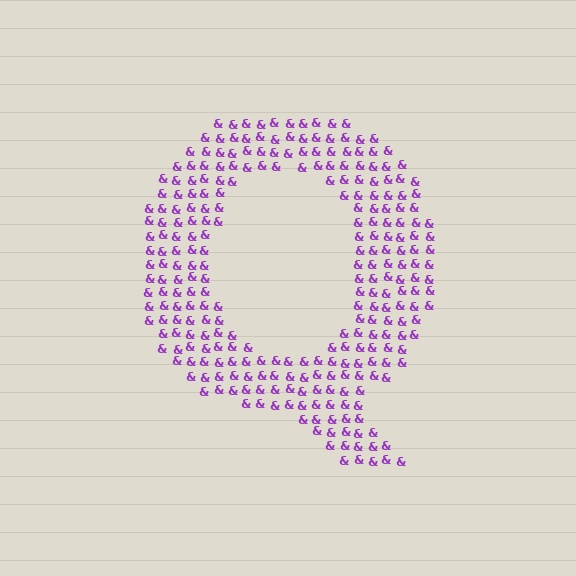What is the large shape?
The large shape is the letter Q.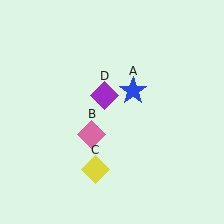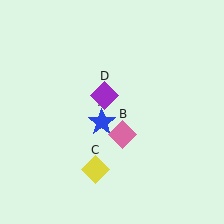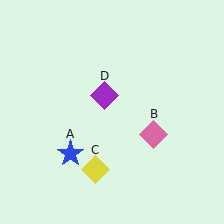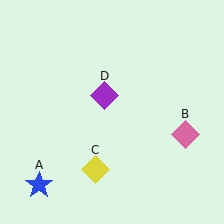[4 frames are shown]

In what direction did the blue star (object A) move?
The blue star (object A) moved down and to the left.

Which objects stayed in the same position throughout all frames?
Yellow diamond (object C) and purple diamond (object D) remained stationary.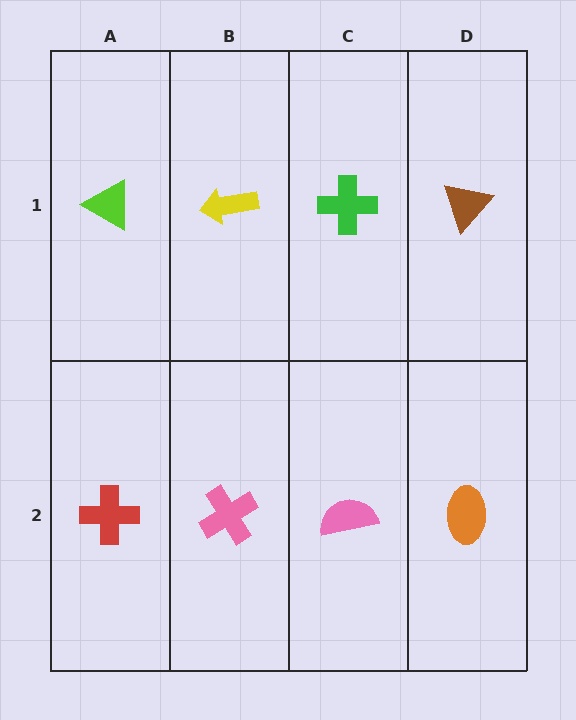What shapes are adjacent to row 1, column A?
A red cross (row 2, column A), a yellow arrow (row 1, column B).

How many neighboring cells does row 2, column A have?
2.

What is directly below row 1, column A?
A red cross.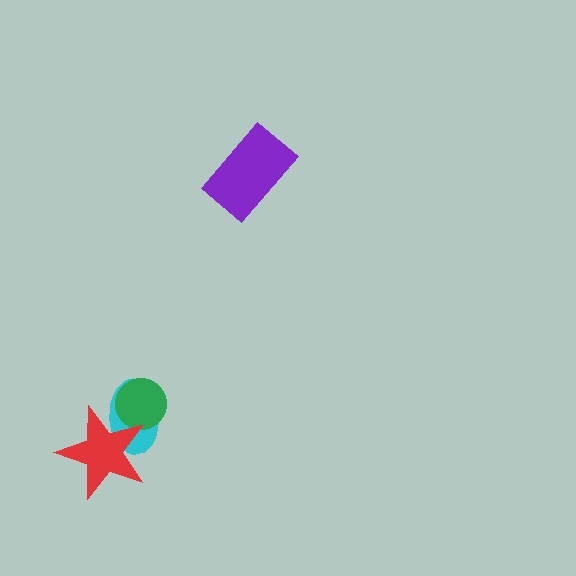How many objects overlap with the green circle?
2 objects overlap with the green circle.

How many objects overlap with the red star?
2 objects overlap with the red star.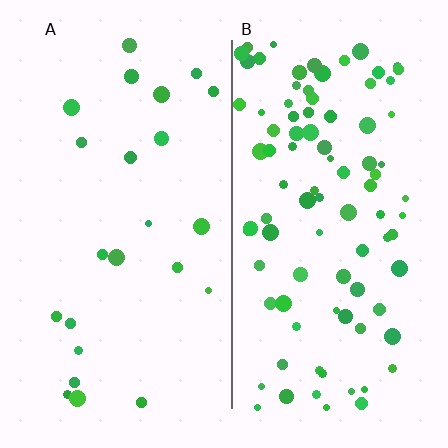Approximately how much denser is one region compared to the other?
Approximately 3.9× — region B over region A.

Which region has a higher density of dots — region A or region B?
B (the right).